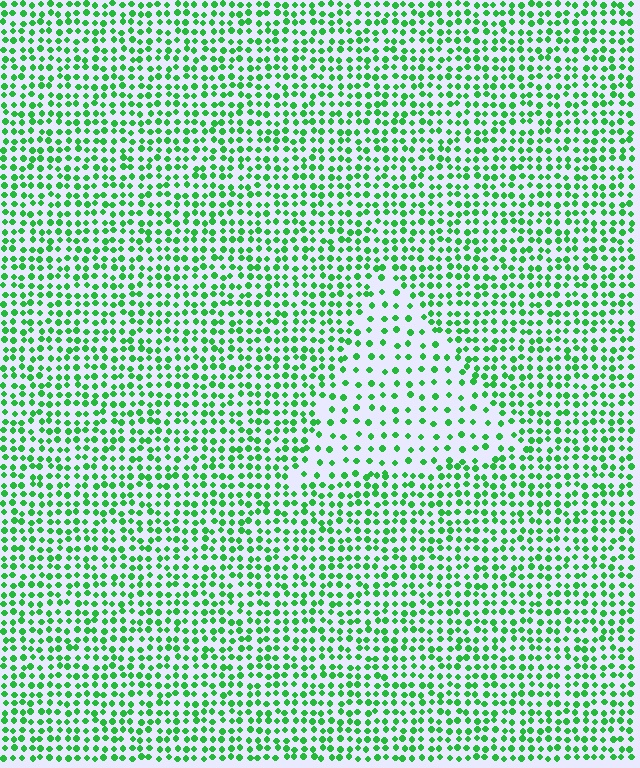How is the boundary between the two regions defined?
The boundary is defined by a change in element density (approximately 2.1x ratio). All elements are the same color, size, and shape.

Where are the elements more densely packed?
The elements are more densely packed outside the triangle boundary.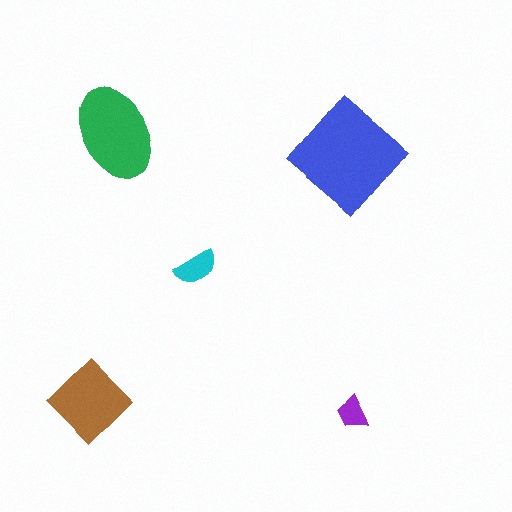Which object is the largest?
The blue diamond.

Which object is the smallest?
The purple trapezoid.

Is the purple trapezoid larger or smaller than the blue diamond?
Smaller.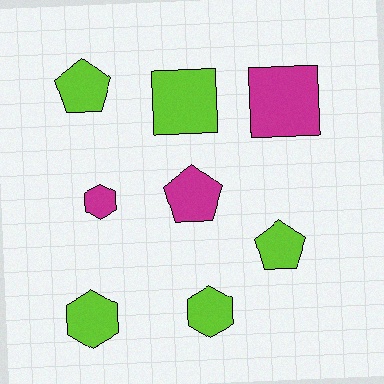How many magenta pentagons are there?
There is 1 magenta pentagon.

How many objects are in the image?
There are 8 objects.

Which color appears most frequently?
Lime, with 5 objects.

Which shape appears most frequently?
Hexagon, with 3 objects.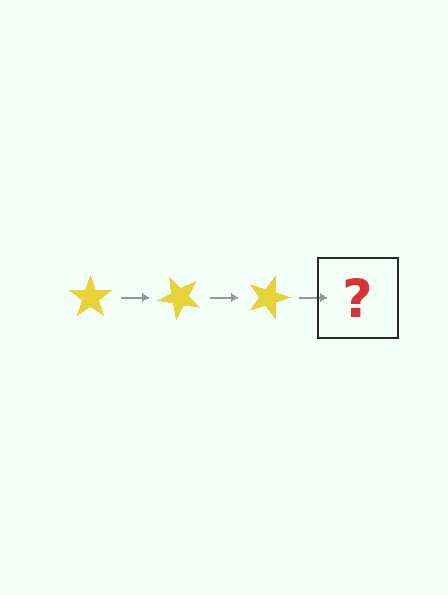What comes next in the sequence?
The next element should be a yellow star rotated 135 degrees.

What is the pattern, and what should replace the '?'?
The pattern is that the star rotates 45 degrees each step. The '?' should be a yellow star rotated 135 degrees.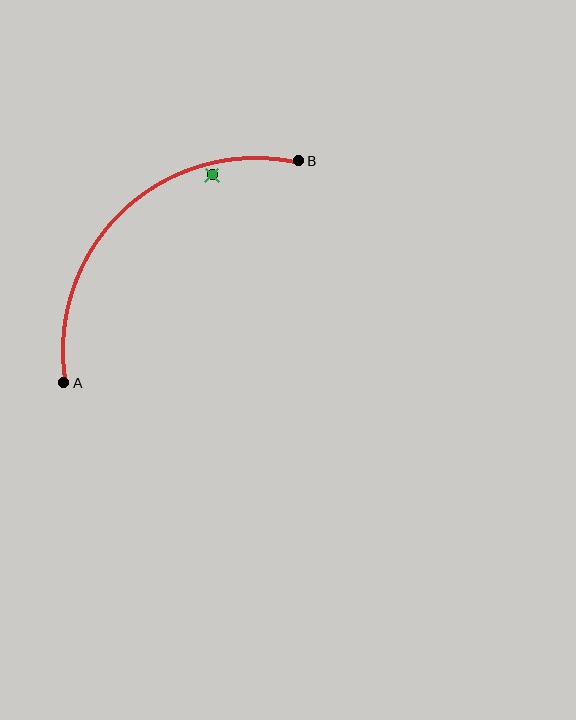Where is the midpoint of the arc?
The arc midpoint is the point on the curve farthest from the straight line joining A and B. It sits above and to the left of that line.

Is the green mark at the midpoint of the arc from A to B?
No — the green mark does not lie on the arc at all. It sits slightly inside the curve.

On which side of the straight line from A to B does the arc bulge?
The arc bulges above and to the left of the straight line connecting A and B.